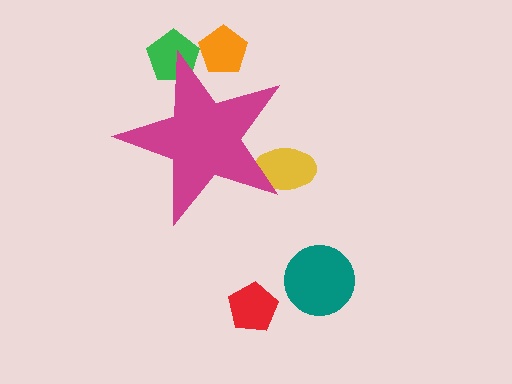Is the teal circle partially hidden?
No, the teal circle is fully visible.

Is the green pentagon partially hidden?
Yes, the green pentagon is partially hidden behind the magenta star.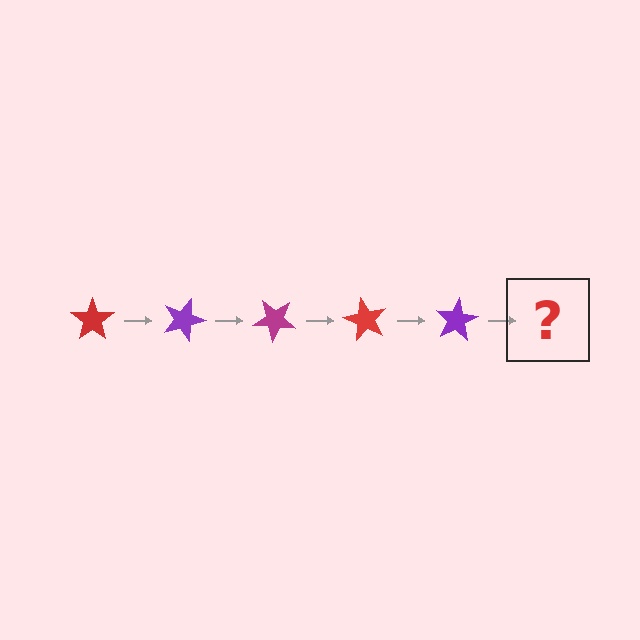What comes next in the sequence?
The next element should be a magenta star, rotated 100 degrees from the start.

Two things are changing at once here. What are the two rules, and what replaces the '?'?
The two rules are that it rotates 20 degrees each step and the color cycles through red, purple, and magenta. The '?' should be a magenta star, rotated 100 degrees from the start.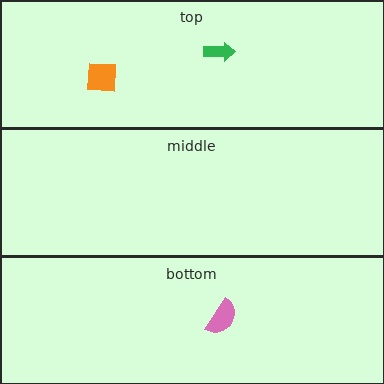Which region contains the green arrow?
The top region.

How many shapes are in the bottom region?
1.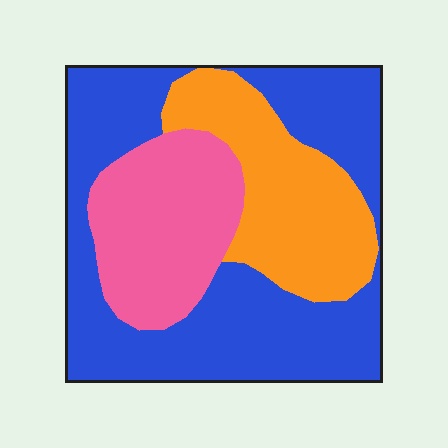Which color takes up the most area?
Blue, at roughly 50%.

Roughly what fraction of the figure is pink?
Pink takes up between a sixth and a third of the figure.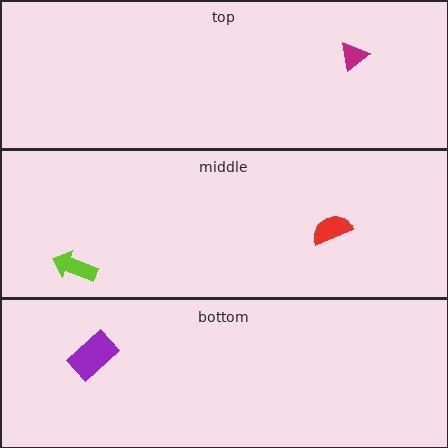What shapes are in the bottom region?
The purple rectangle.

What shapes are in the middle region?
The lime arrow, the red semicircle.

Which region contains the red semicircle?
The middle region.